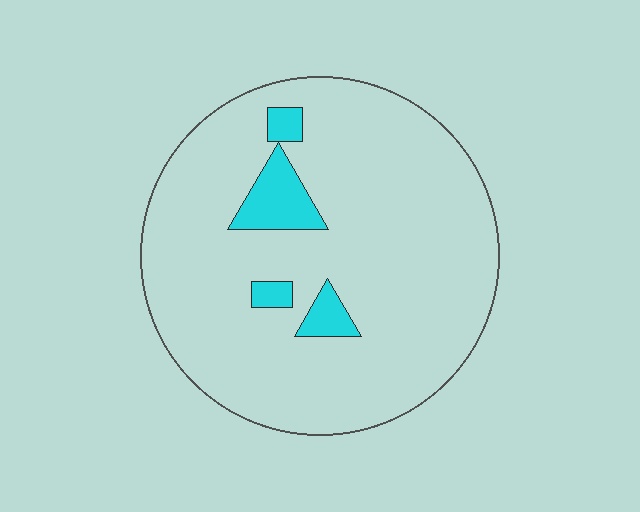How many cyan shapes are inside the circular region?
4.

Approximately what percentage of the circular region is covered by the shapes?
Approximately 10%.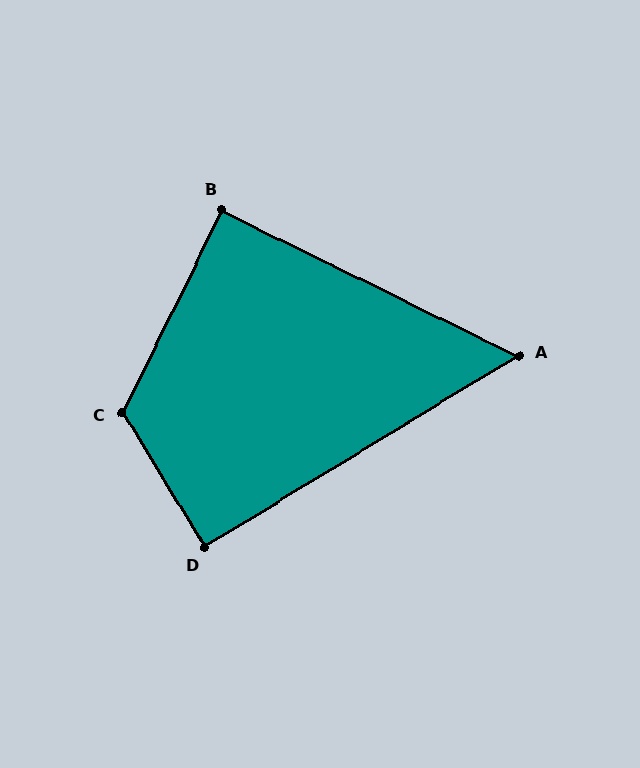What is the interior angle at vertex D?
Approximately 90 degrees (approximately right).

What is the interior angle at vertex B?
Approximately 90 degrees (approximately right).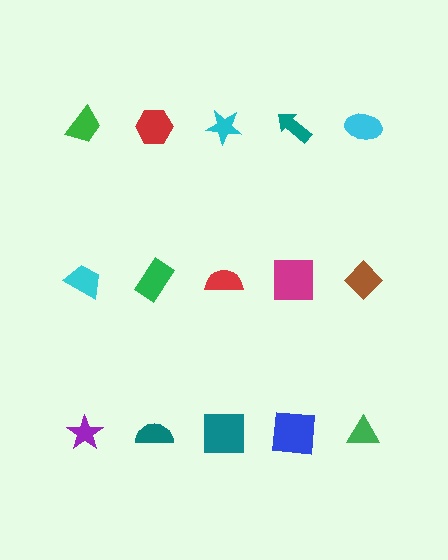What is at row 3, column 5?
A green triangle.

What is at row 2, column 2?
A green rectangle.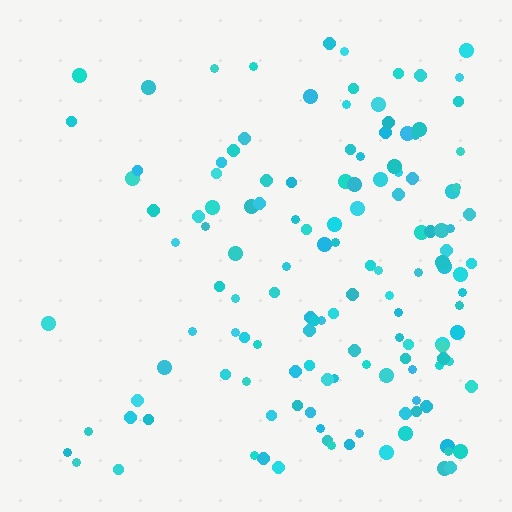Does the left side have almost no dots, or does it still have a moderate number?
Still a moderate number, just noticeably fewer than the right.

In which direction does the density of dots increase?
From left to right, with the right side densest.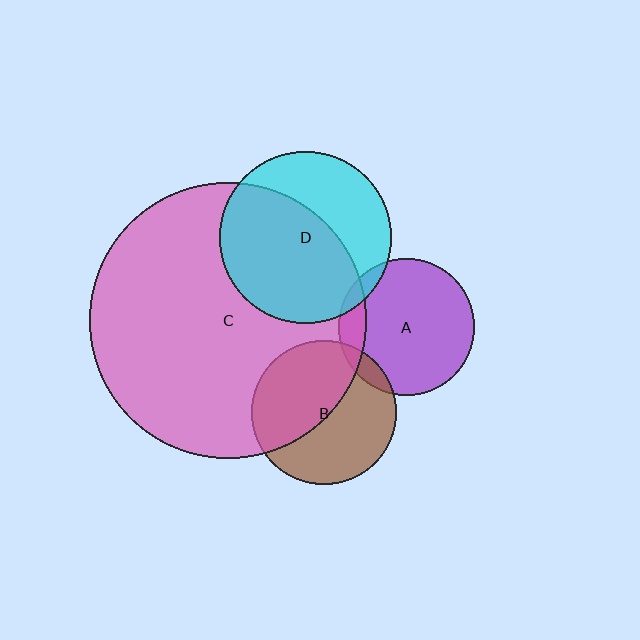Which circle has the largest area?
Circle C (pink).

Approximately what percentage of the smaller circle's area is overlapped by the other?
Approximately 50%.